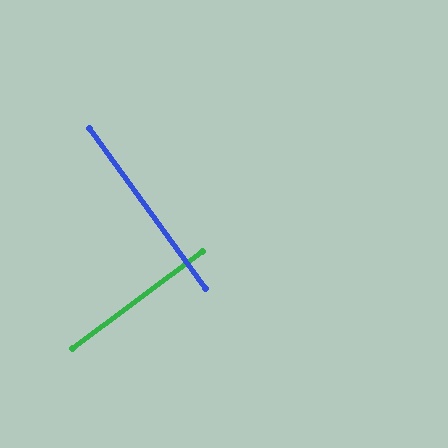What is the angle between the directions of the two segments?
Approximately 89 degrees.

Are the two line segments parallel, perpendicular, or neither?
Perpendicular — they meet at approximately 89°.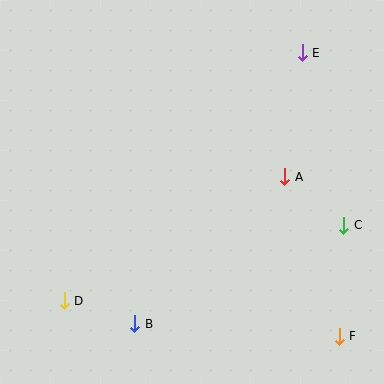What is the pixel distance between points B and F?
The distance between B and F is 205 pixels.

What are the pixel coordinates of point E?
Point E is at (302, 53).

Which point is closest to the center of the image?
Point A at (285, 177) is closest to the center.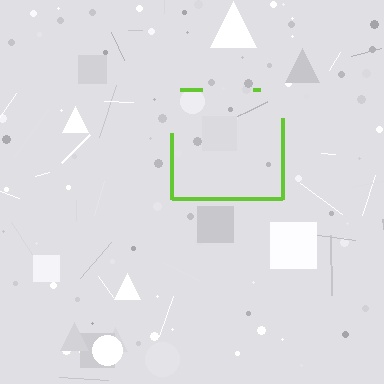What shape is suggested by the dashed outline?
The dashed outline suggests a square.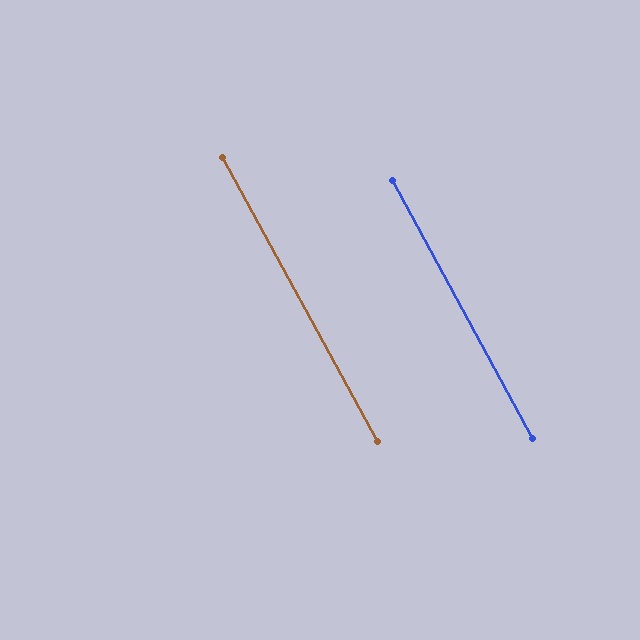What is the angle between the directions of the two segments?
Approximately 0 degrees.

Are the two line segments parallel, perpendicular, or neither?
Parallel — their directions differ by only 0.2°.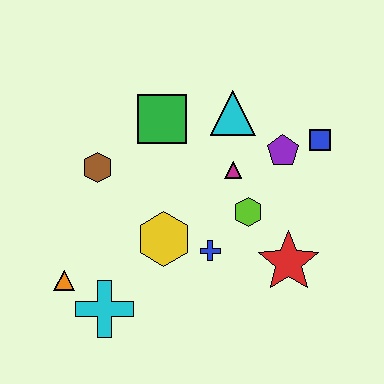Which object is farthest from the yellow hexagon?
The blue square is farthest from the yellow hexagon.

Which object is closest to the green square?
The cyan triangle is closest to the green square.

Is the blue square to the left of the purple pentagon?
No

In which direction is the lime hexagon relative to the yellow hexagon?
The lime hexagon is to the right of the yellow hexagon.